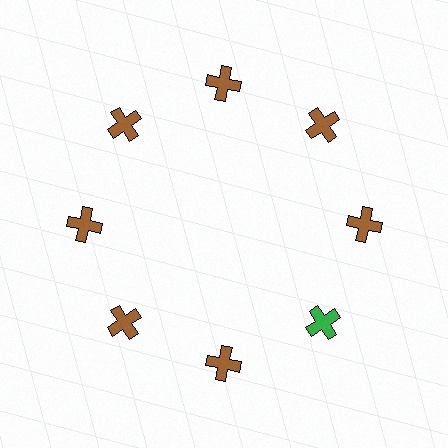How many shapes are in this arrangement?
There are 8 shapes arranged in a ring pattern.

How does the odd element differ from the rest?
It has a different color: green instead of brown.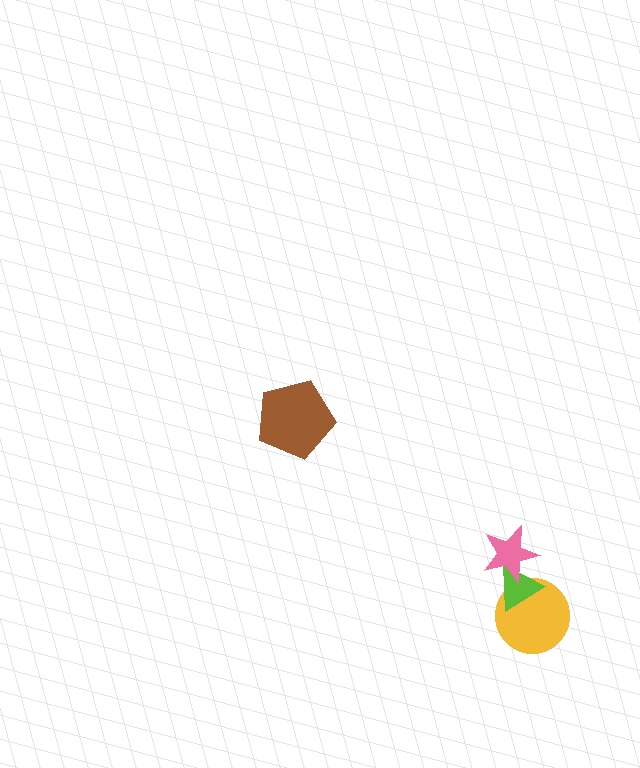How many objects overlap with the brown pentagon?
0 objects overlap with the brown pentagon.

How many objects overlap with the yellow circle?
1 object overlaps with the yellow circle.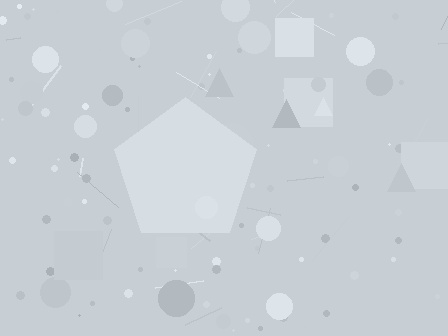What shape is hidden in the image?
A pentagon is hidden in the image.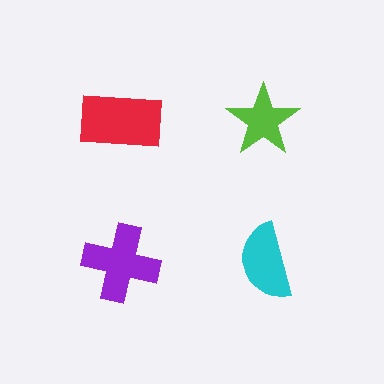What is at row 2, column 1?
A purple cross.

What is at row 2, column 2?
A cyan semicircle.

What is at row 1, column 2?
A lime star.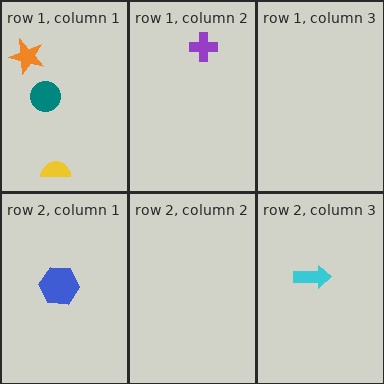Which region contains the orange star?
The row 1, column 1 region.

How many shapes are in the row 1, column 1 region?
3.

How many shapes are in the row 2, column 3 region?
1.